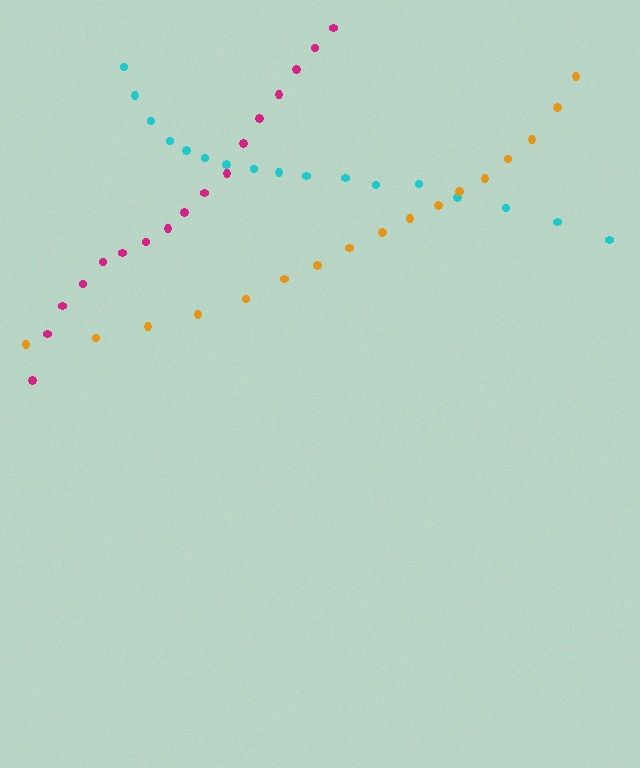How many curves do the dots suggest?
There are 3 distinct paths.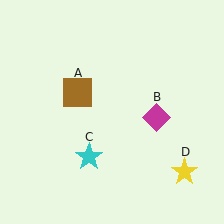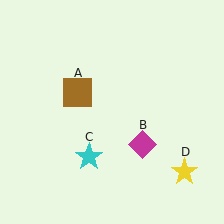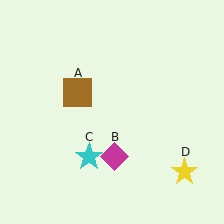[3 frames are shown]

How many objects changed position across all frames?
1 object changed position: magenta diamond (object B).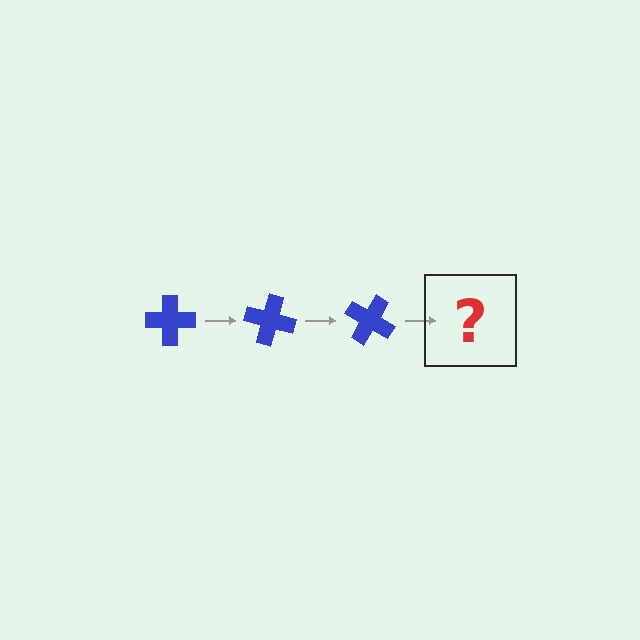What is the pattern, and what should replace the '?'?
The pattern is that the cross rotates 15 degrees each step. The '?' should be a blue cross rotated 45 degrees.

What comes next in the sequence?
The next element should be a blue cross rotated 45 degrees.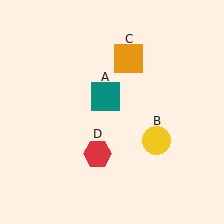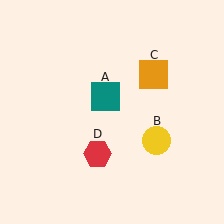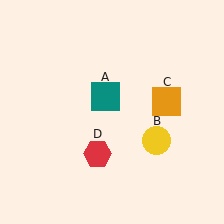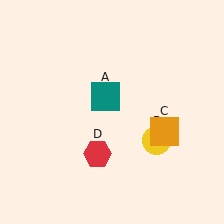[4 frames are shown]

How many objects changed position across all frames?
1 object changed position: orange square (object C).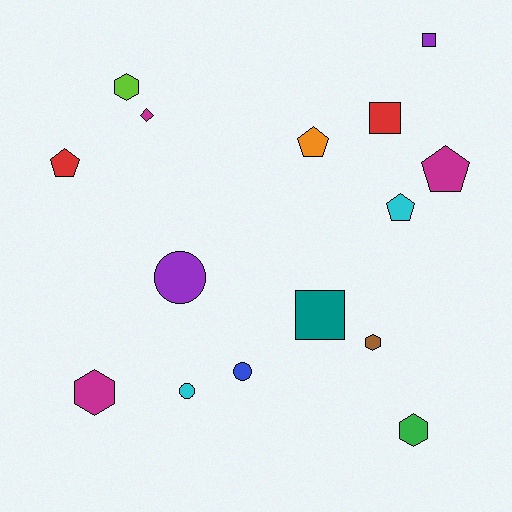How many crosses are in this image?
There are no crosses.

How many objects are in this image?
There are 15 objects.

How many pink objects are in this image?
There are no pink objects.